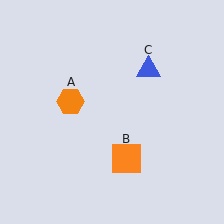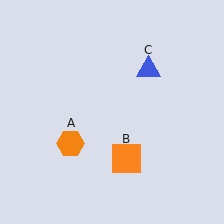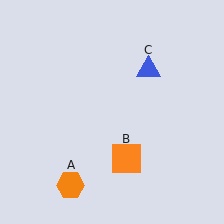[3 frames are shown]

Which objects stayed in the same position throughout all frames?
Orange square (object B) and blue triangle (object C) remained stationary.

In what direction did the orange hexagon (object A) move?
The orange hexagon (object A) moved down.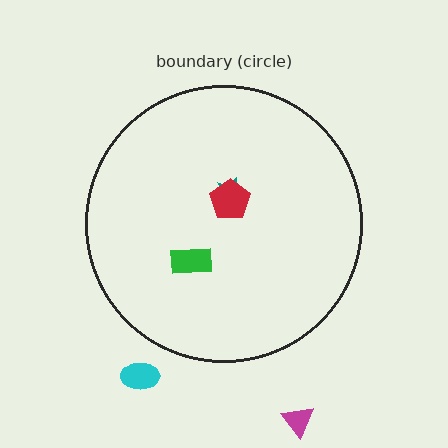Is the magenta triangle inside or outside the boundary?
Outside.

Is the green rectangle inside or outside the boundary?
Inside.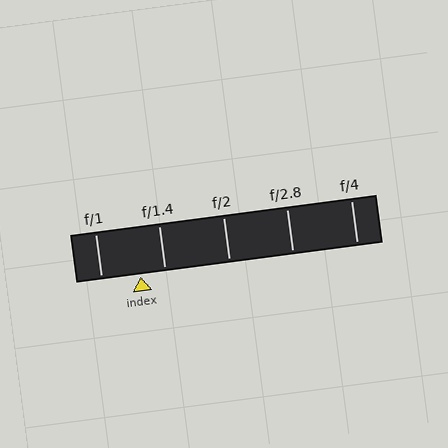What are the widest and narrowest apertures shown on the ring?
The widest aperture shown is f/1 and the narrowest is f/4.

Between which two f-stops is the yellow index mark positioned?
The index mark is between f/1 and f/1.4.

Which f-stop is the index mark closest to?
The index mark is closest to f/1.4.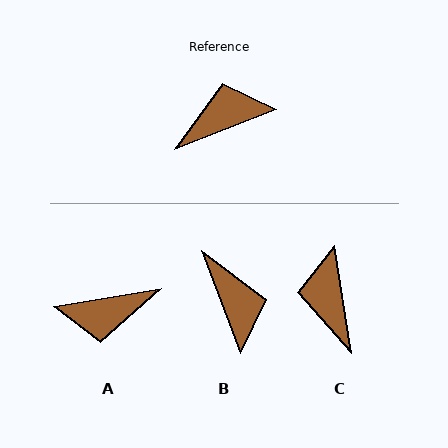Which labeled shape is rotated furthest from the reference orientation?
A, about 168 degrees away.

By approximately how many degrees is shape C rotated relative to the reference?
Approximately 78 degrees counter-clockwise.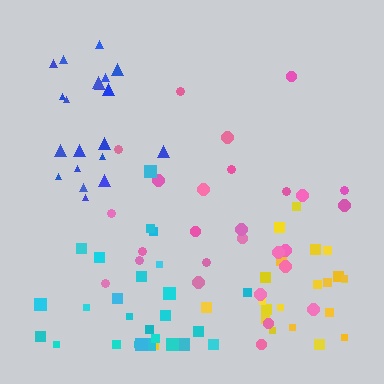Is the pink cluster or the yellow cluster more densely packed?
Yellow.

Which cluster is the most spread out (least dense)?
Pink.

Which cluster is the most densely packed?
Blue.